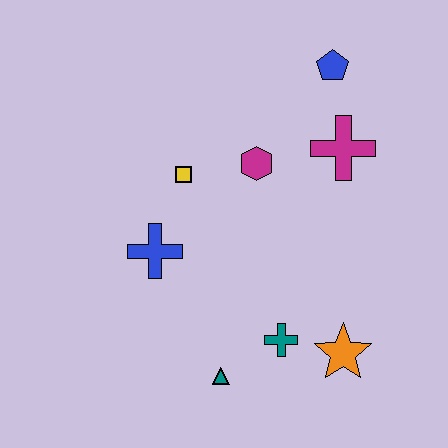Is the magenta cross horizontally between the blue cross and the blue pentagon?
No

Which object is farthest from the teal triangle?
The blue pentagon is farthest from the teal triangle.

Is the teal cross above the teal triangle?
Yes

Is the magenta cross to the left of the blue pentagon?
No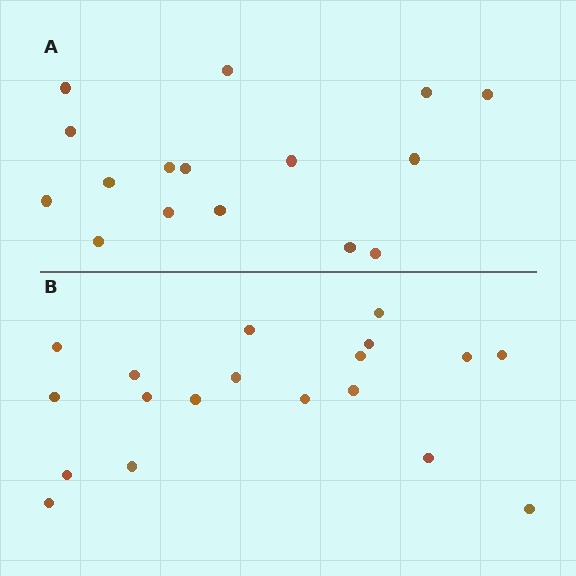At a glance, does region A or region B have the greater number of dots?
Region B (the bottom region) has more dots.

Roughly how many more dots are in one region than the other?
Region B has just a few more — roughly 2 or 3 more dots than region A.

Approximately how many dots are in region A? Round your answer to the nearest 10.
About 20 dots. (The exact count is 16, which rounds to 20.)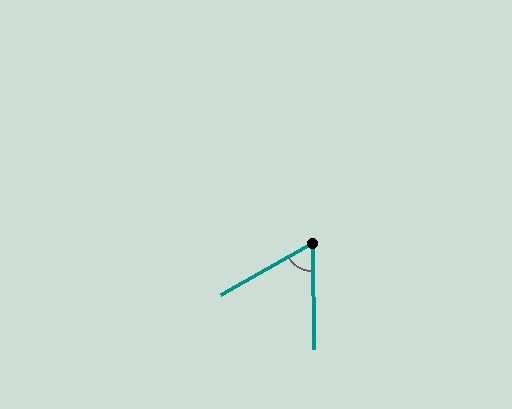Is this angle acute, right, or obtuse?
It is acute.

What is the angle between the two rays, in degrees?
Approximately 61 degrees.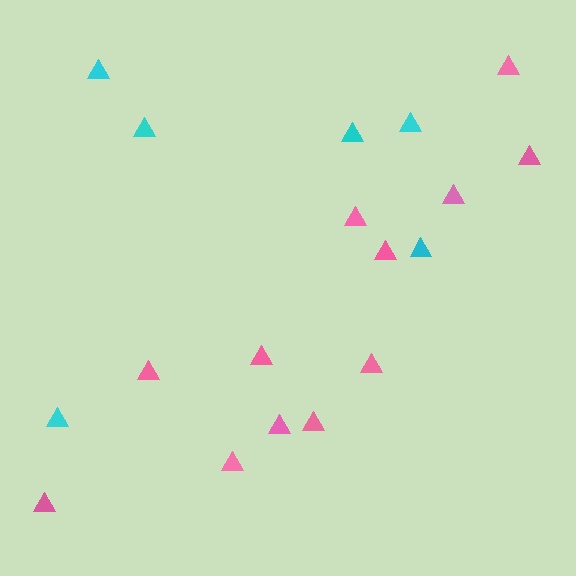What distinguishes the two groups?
There are 2 groups: one group of cyan triangles (6) and one group of pink triangles (12).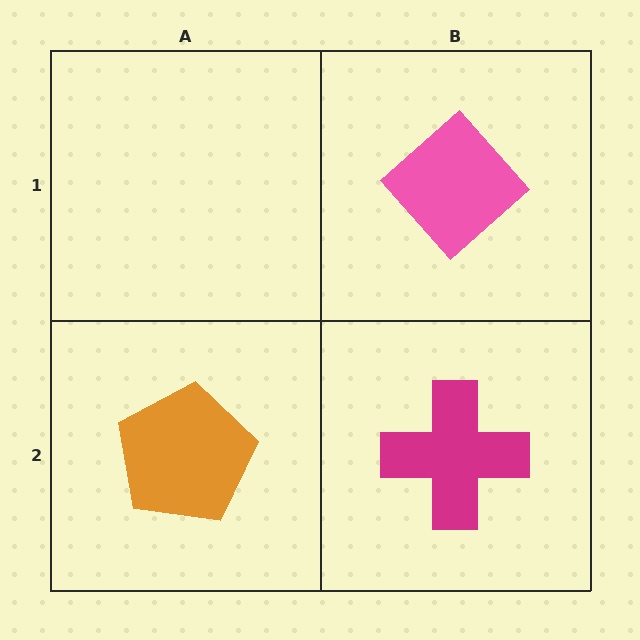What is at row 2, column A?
An orange pentagon.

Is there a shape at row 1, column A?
No, that cell is empty.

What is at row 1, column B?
A pink diamond.